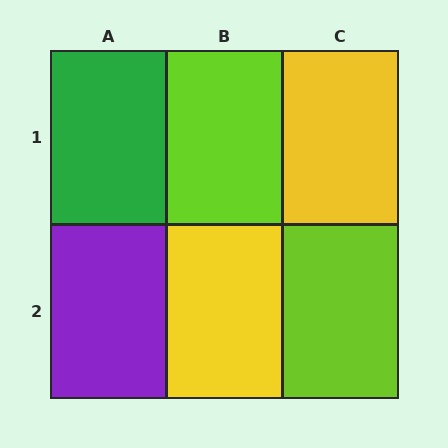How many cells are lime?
2 cells are lime.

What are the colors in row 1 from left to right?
Green, lime, yellow.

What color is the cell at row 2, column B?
Yellow.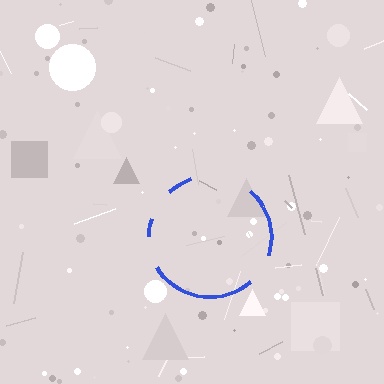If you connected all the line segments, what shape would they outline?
They would outline a circle.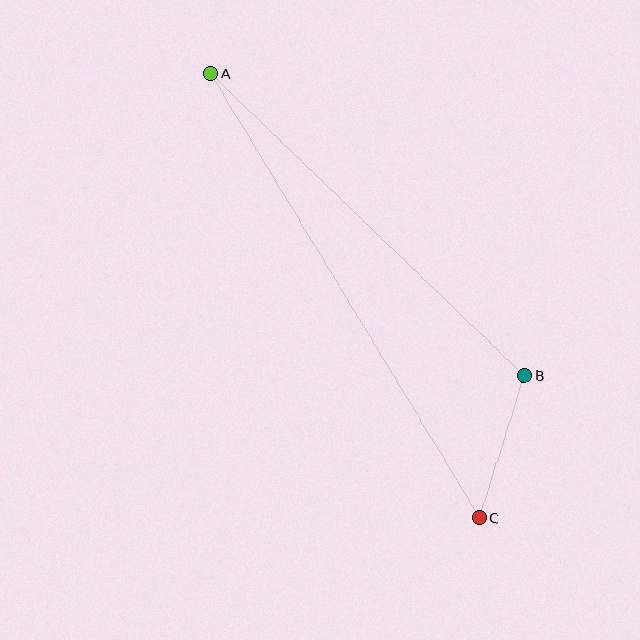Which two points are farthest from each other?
Points A and C are farthest from each other.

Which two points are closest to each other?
Points B and C are closest to each other.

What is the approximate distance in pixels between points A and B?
The distance between A and B is approximately 435 pixels.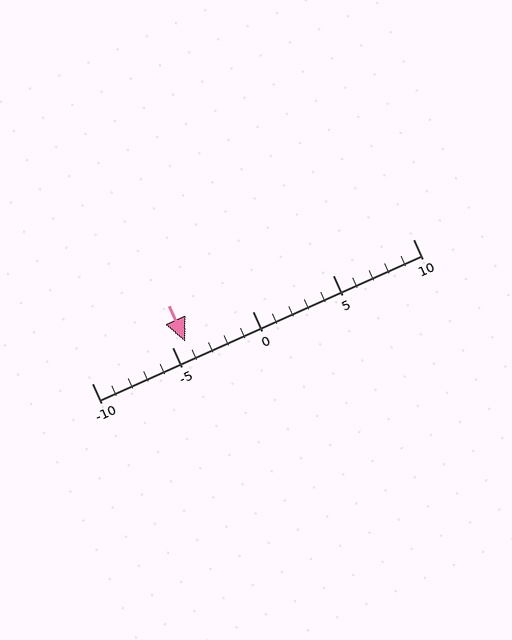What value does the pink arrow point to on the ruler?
The pink arrow points to approximately -4.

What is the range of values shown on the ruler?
The ruler shows values from -10 to 10.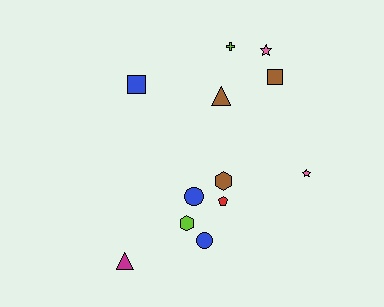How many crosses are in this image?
There is 1 cross.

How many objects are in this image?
There are 12 objects.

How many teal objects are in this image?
There are no teal objects.